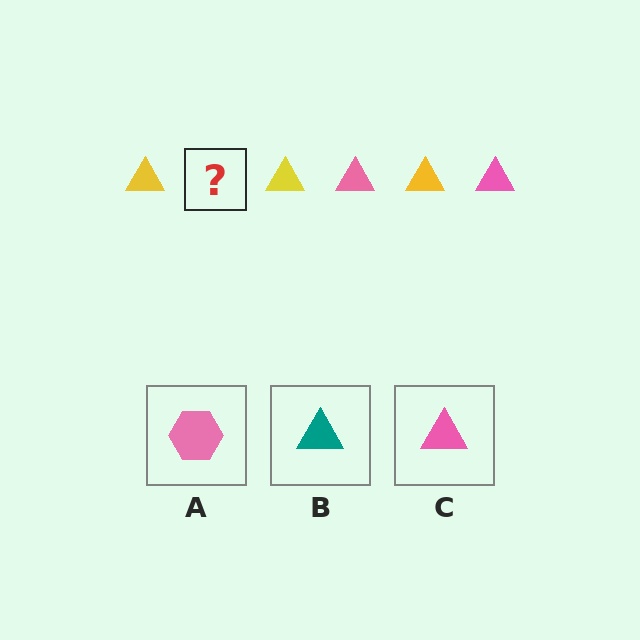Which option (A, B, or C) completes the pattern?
C.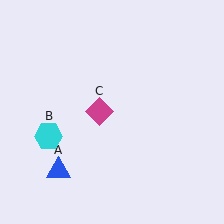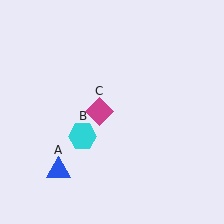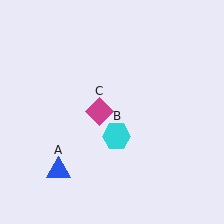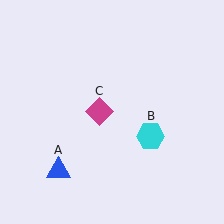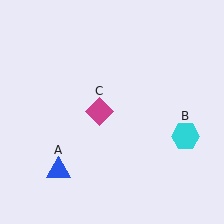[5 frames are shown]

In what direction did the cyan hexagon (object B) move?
The cyan hexagon (object B) moved right.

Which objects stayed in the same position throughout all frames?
Blue triangle (object A) and magenta diamond (object C) remained stationary.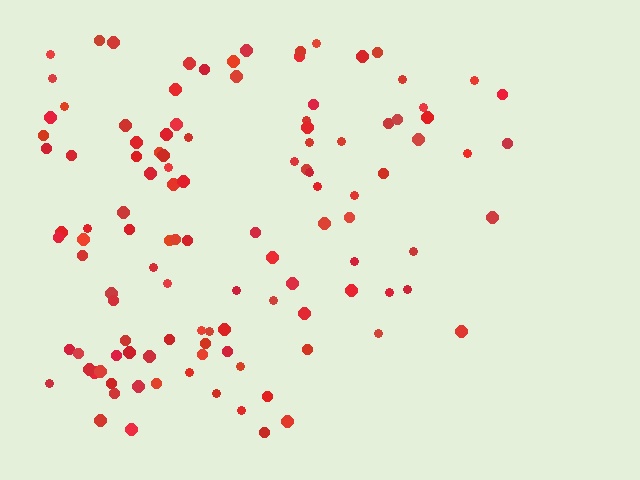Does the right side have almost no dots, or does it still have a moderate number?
Still a moderate number, just noticeably fewer than the left.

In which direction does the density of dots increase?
From right to left, with the left side densest.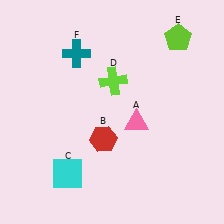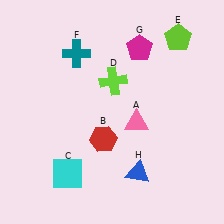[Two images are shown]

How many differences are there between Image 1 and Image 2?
There are 2 differences between the two images.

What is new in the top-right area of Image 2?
A magenta pentagon (G) was added in the top-right area of Image 2.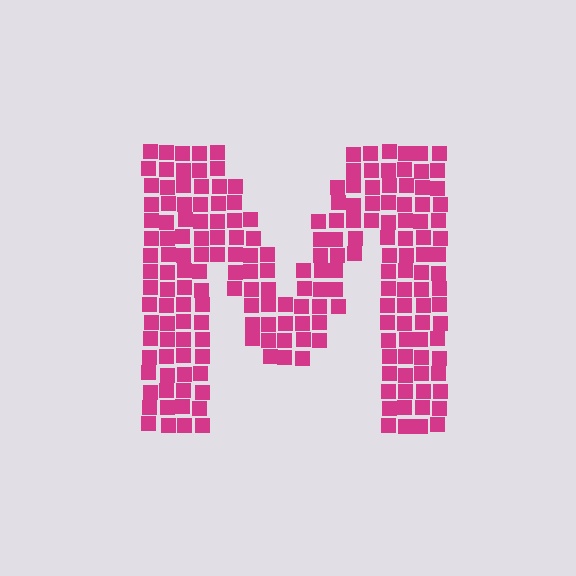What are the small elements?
The small elements are squares.